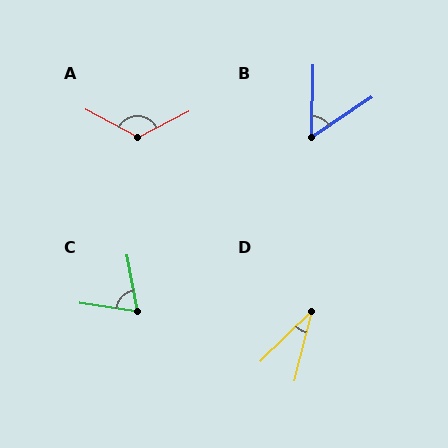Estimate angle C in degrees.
Approximately 71 degrees.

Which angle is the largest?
A, at approximately 124 degrees.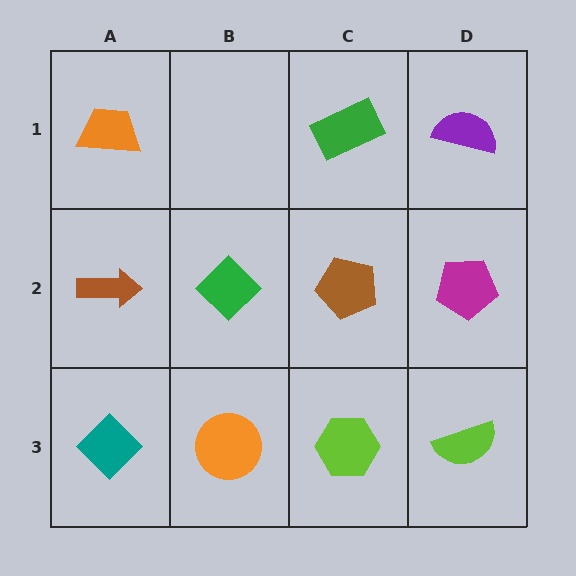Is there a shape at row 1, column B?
No, that cell is empty.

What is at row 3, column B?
An orange circle.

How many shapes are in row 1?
3 shapes.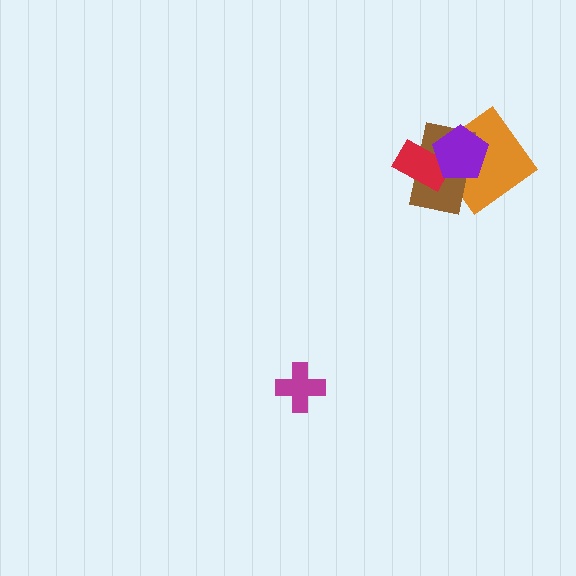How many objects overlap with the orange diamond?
2 objects overlap with the orange diamond.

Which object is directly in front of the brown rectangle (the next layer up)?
The red rectangle is directly in front of the brown rectangle.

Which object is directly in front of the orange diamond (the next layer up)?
The brown rectangle is directly in front of the orange diamond.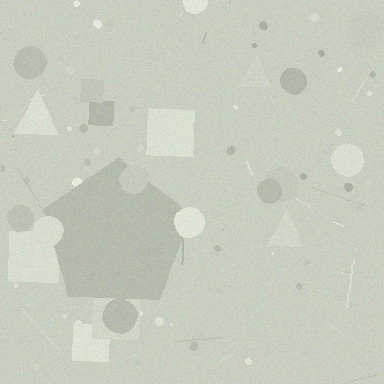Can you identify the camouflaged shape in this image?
The camouflaged shape is a pentagon.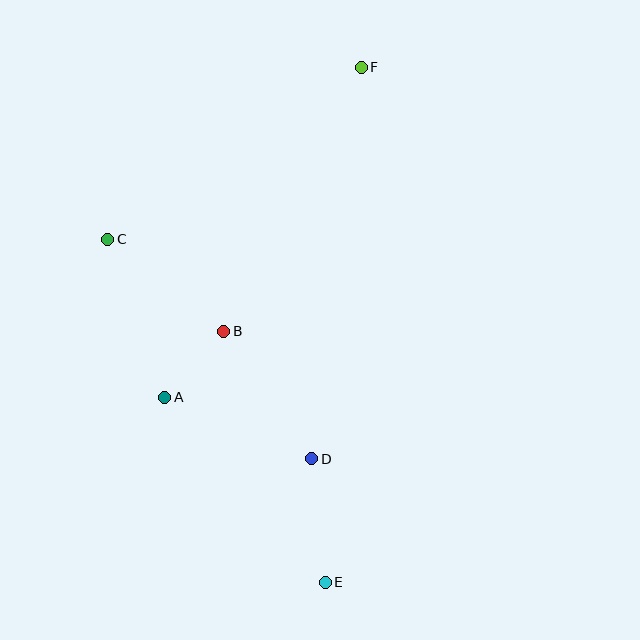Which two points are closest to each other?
Points A and B are closest to each other.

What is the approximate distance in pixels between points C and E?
The distance between C and E is approximately 406 pixels.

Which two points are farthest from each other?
Points E and F are farthest from each other.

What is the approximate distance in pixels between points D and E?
The distance between D and E is approximately 124 pixels.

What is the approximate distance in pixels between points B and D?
The distance between B and D is approximately 155 pixels.